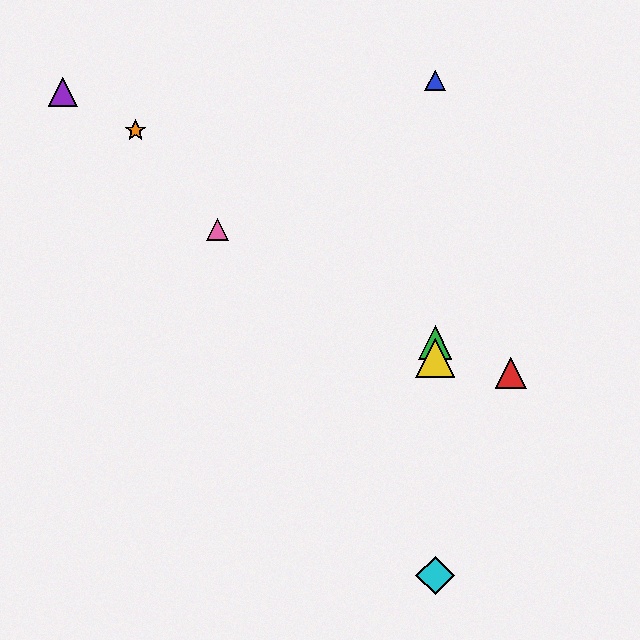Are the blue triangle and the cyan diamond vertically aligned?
Yes, both are at x≈435.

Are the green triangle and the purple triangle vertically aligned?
No, the green triangle is at x≈435 and the purple triangle is at x≈63.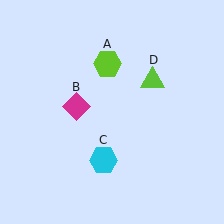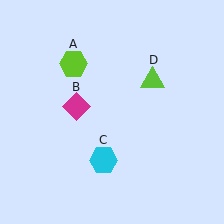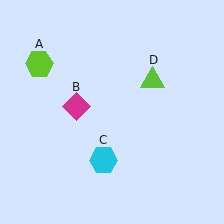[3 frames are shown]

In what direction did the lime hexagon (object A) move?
The lime hexagon (object A) moved left.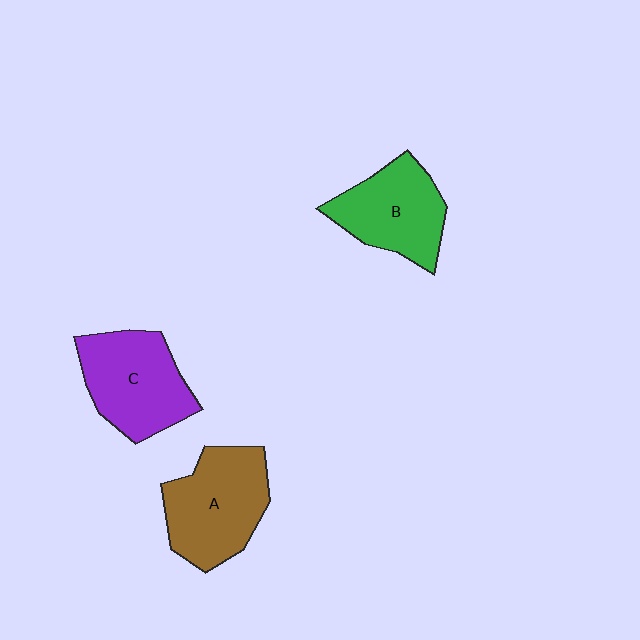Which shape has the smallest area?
Shape B (green).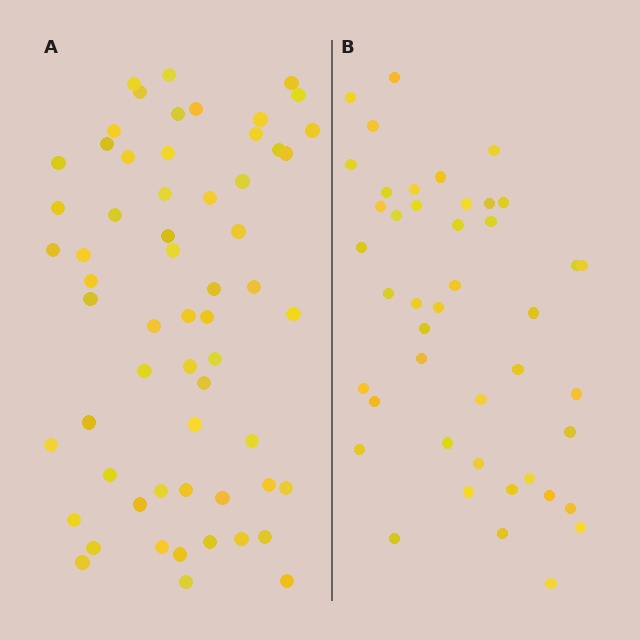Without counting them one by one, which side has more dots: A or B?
Region A (the left region) has more dots.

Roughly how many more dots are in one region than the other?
Region A has approximately 15 more dots than region B.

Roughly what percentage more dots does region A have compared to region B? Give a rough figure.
About 35% more.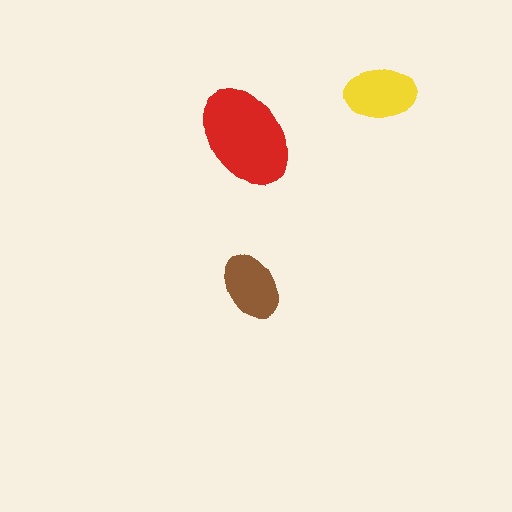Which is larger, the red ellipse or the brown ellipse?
The red one.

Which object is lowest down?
The brown ellipse is bottommost.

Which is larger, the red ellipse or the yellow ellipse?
The red one.